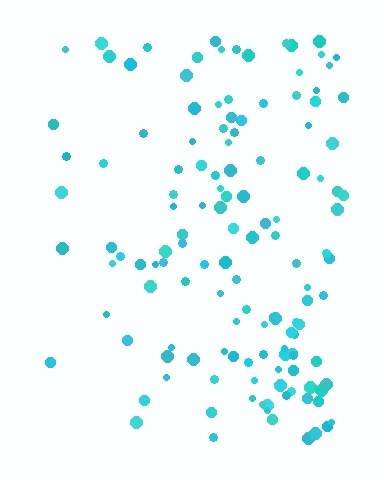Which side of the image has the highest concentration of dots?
The right.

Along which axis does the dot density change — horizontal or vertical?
Horizontal.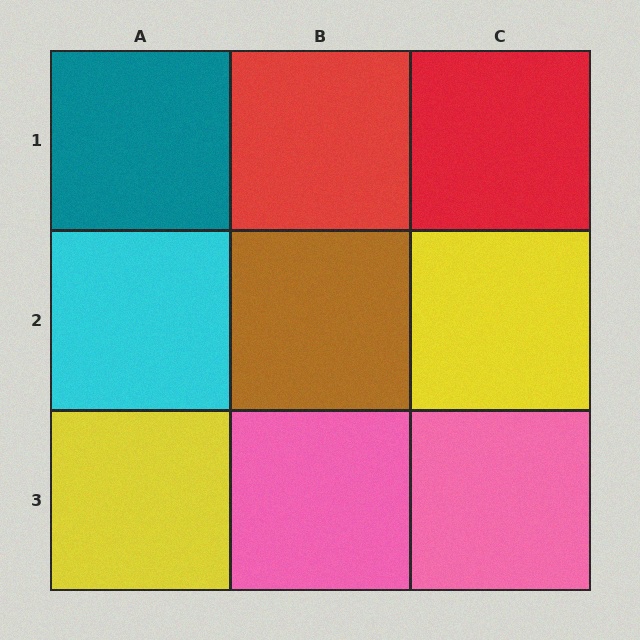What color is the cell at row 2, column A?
Cyan.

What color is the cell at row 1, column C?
Red.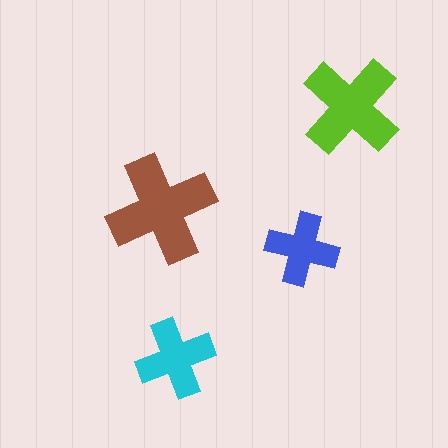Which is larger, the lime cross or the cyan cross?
The lime one.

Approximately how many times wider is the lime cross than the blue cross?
About 1.5 times wider.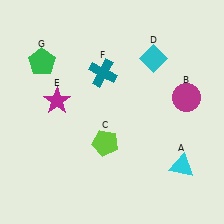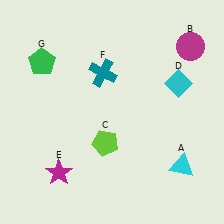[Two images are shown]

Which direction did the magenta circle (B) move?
The magenta circle (B) moved up.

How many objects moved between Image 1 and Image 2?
3 objects moved between the two images.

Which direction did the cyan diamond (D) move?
The cyan diamond (D) moved down.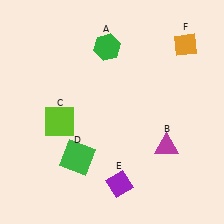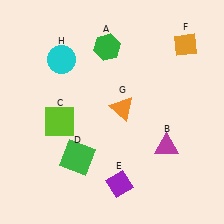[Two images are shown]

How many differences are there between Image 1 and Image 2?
There are 2 differences between the two images.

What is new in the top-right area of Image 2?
An orange triangle (G) was added in the top-right area of Image 2.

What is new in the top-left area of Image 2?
A cyan circle (H) was added in the top-left area of Image 2.